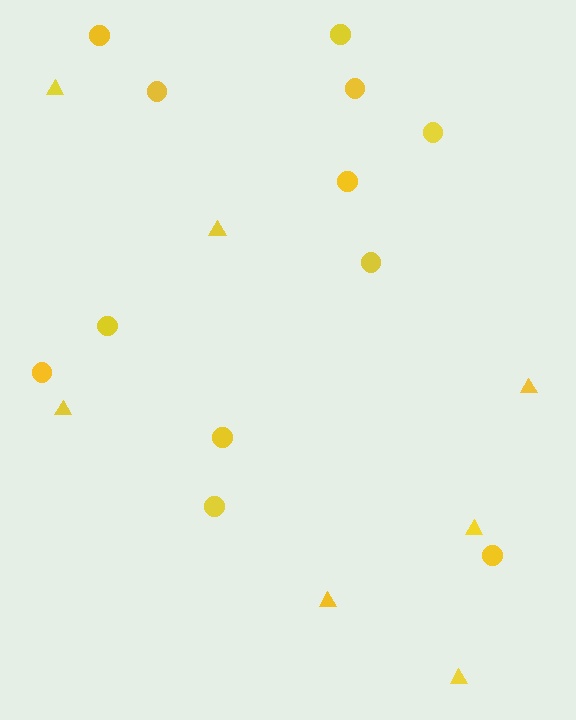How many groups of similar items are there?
There are 2 groups: one group of circles (12) and one group of triangles (7).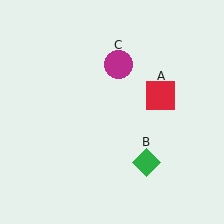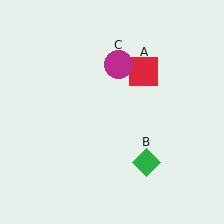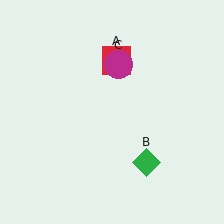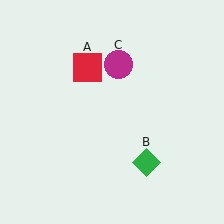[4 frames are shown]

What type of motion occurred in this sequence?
The red square (object A) rotated counterclockwise around the center of the scene.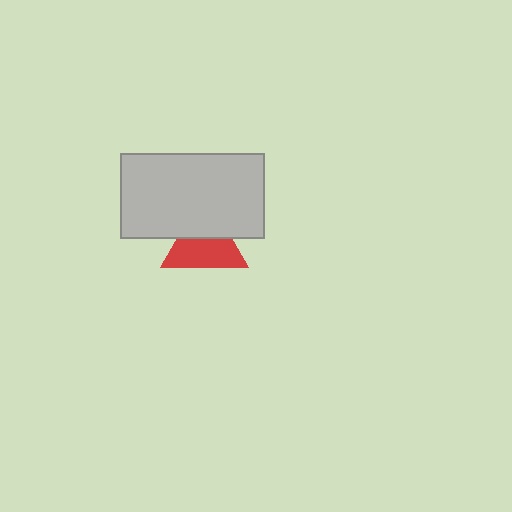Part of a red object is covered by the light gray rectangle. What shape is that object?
It is a triangle.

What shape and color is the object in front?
The object in front is a light gray rectangle.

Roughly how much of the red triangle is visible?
About half of it is visible (roughly 60%).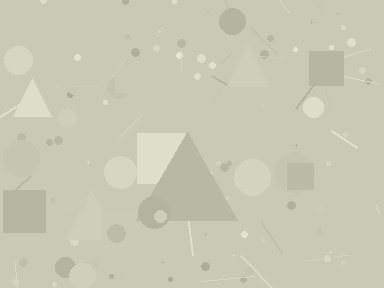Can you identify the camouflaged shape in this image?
The camouflaged shape is a triangle.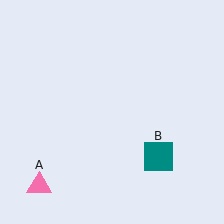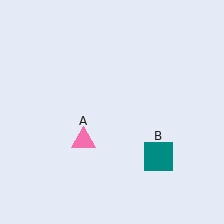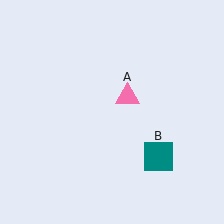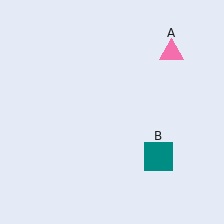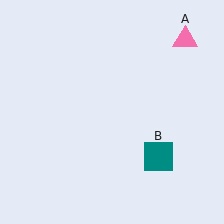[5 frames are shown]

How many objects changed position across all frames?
1 object changed position: pink triangle (object A).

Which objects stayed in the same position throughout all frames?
Teal square (object B) remained stationary.